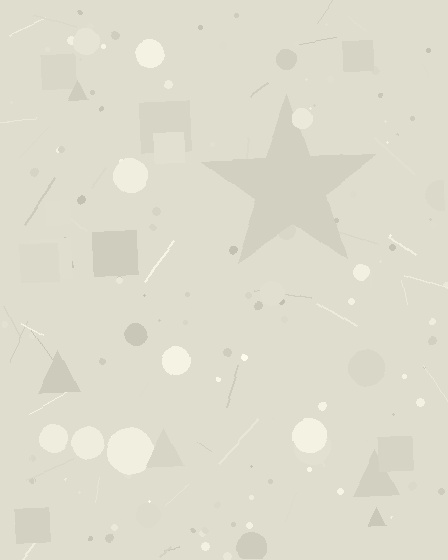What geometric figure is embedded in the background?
A star is embedded in the background.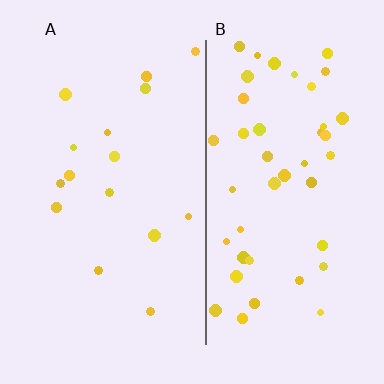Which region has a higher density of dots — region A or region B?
B (the right).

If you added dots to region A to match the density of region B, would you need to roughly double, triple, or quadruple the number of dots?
Approximately triple.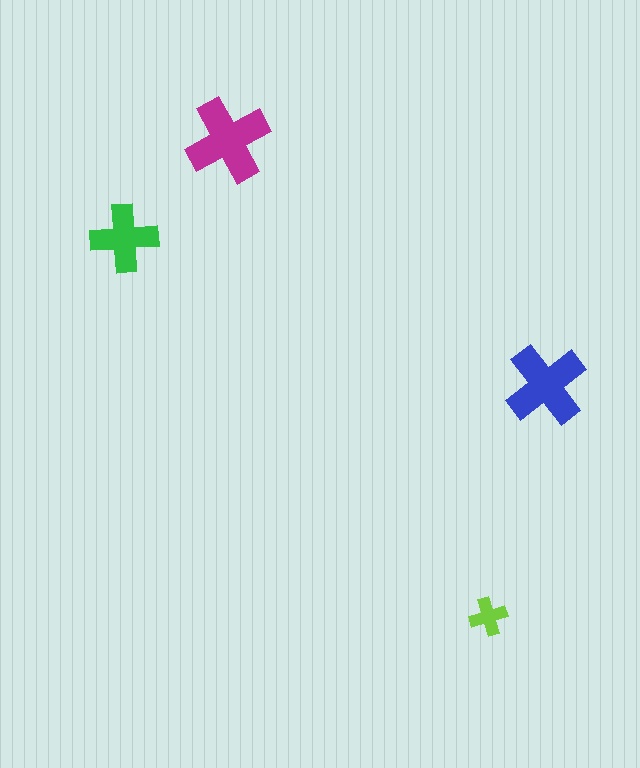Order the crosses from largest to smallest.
the magenta one, the blue one, the green one, the lime one.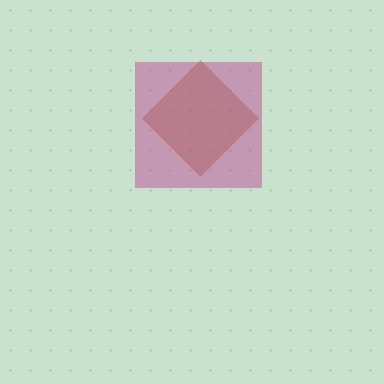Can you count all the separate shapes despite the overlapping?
Yes, there are 2 separate shapes.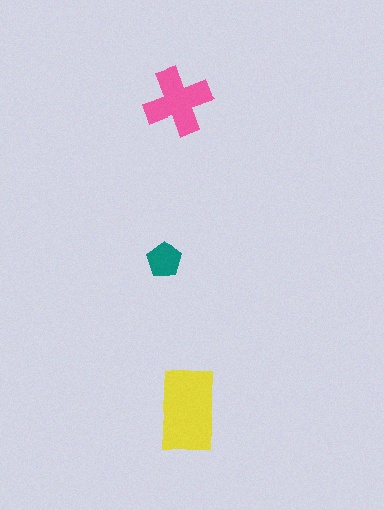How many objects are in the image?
There are 3 objects in the image.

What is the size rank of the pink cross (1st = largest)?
2nd.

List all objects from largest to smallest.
The yellow rectangle, the pink cross, the teal pentagon.